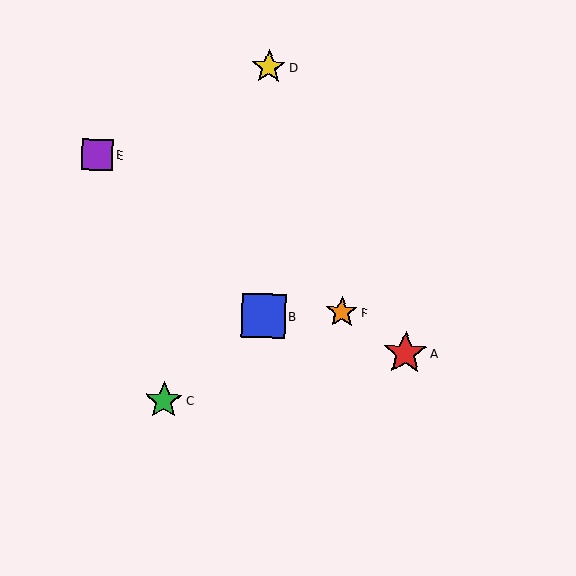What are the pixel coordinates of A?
Object A is at (405, 353).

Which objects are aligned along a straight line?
Objects A, E, F are aligned along a straight line.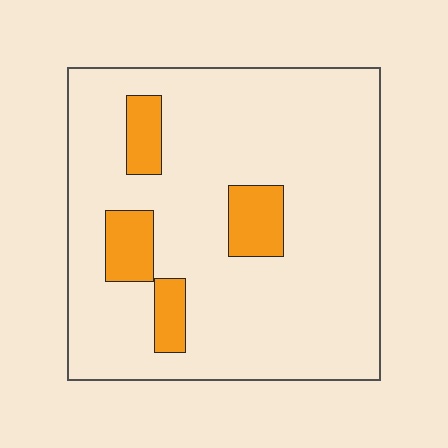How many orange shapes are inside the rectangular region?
4.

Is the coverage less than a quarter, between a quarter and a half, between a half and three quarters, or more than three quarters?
Less than a quarter.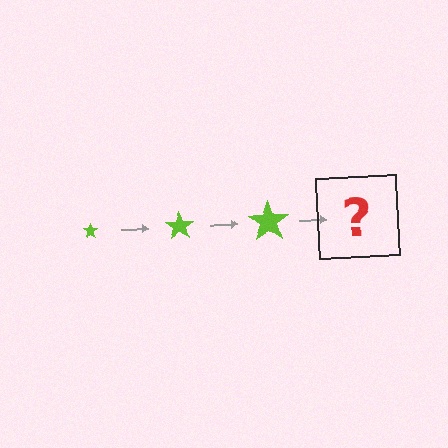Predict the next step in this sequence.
The next step is a lime star, larger than the previous one.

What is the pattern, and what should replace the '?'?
The pattern is that the star gets progressively larger each step. The '?' should be a lime star, larger than the previous one.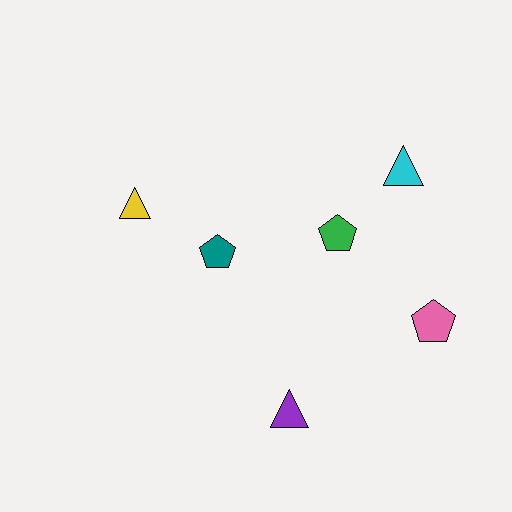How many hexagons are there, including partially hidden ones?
There are no hexagons.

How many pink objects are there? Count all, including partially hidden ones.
There is 1 pink object.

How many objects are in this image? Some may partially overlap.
There are 6 objects.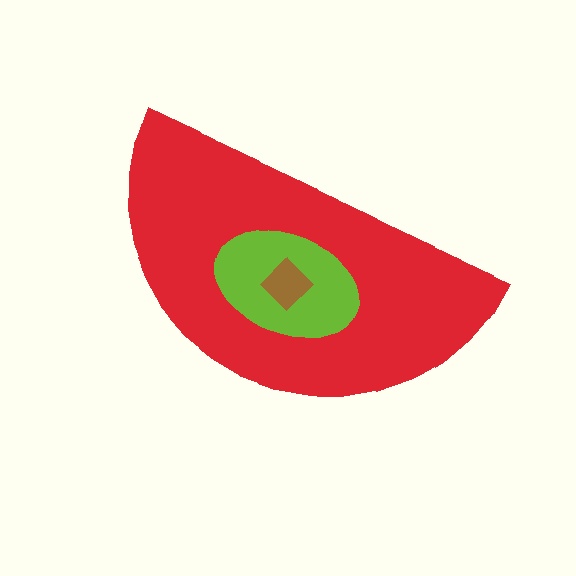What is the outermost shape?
The red semicircle.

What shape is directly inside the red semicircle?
The lime ellipse.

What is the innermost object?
The brown diamond.